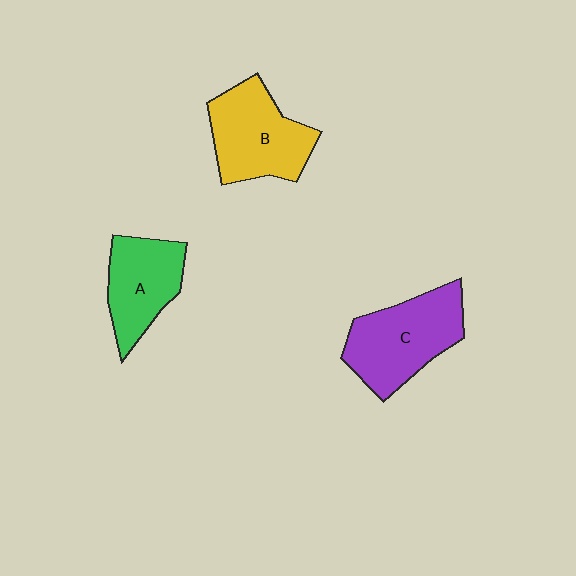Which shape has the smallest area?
Shape A (green).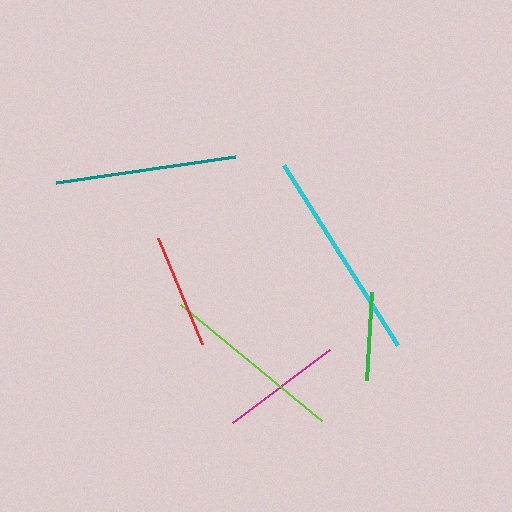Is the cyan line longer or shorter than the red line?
The cyan line is longer than the red line.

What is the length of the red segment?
The red segment is approximately 114 pixels long.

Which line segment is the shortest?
The green line is the shortest at approximately 88 pixels.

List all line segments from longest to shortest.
From longest to shortest: cyan, lime, teal, magenta, red, green.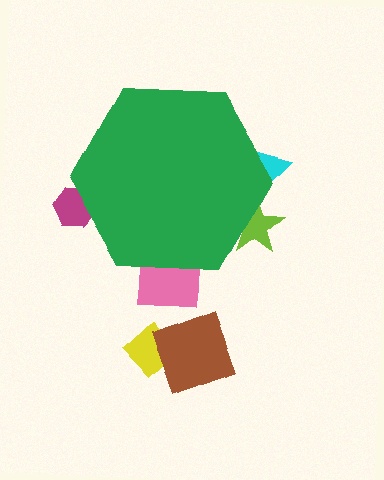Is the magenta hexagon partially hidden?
Yes, the magenta hexagon is partially hidden behind the green hexagon.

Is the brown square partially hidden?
No, the brown square is fully visible.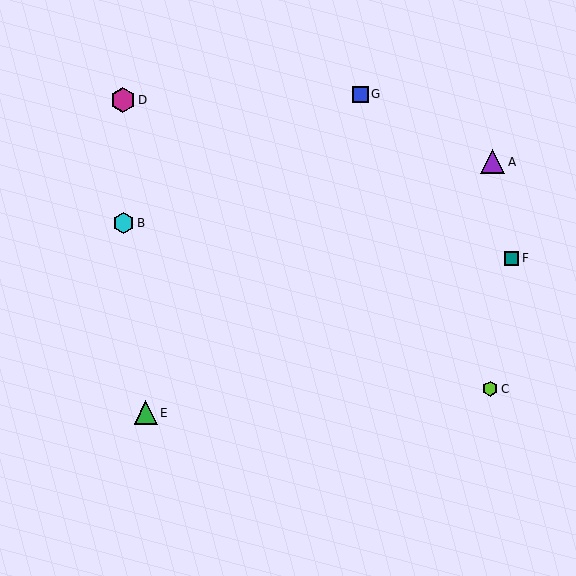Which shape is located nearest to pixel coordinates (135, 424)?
The green triangle (labeled E) at (146, 413) is nearest to that location.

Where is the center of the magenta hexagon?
The center of the magenta hexagon is at (123, 100).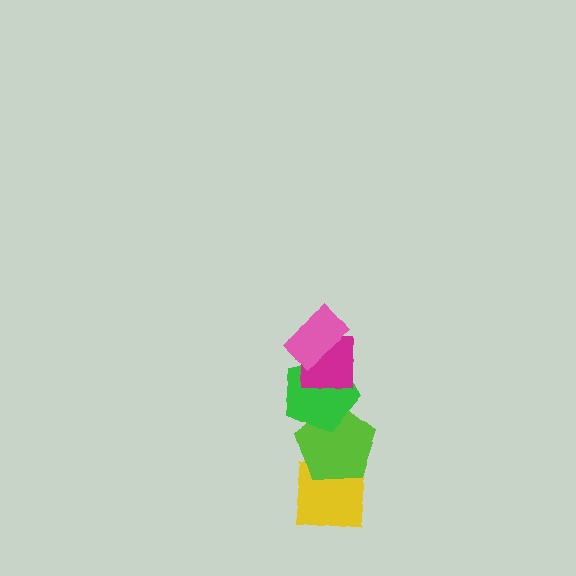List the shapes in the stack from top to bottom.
From top to bottom: the pink rectangle, the magenta square, the green pentagon, the lime pentagon, the yellow square.